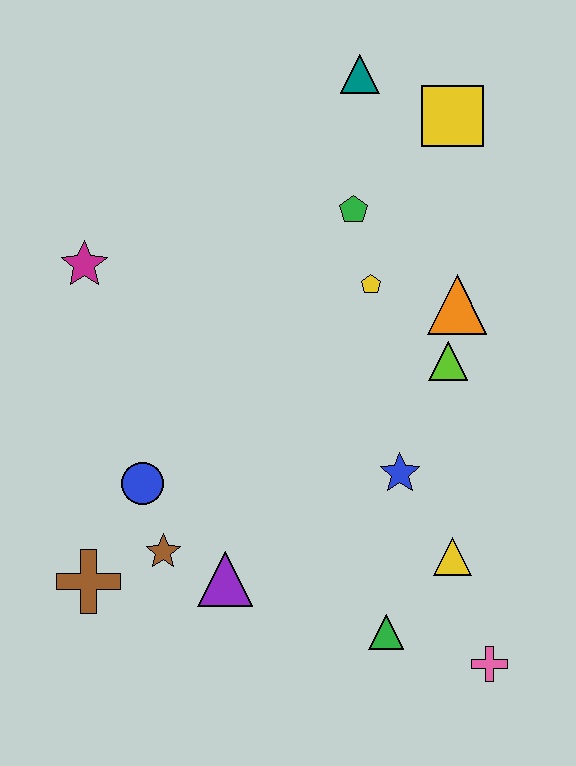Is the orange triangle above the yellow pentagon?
No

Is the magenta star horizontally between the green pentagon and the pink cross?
No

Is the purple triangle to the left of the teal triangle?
Yes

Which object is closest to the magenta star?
The blue circle is closest to the magenta star.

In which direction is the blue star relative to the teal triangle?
The blue star is below the teal triangle.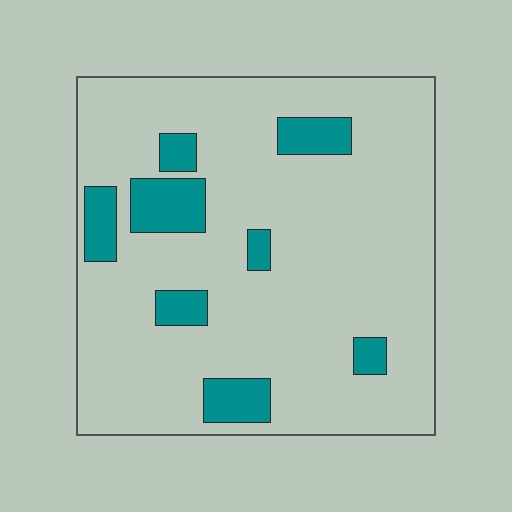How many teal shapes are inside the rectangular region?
8.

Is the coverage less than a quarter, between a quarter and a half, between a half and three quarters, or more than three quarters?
Less than a quarter.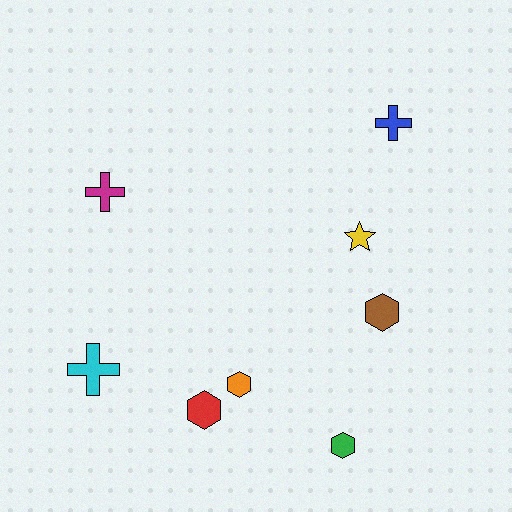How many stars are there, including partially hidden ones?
There is 1 star.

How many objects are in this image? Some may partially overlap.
There are 8 objects.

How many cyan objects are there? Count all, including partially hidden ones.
There is 1 cyan object.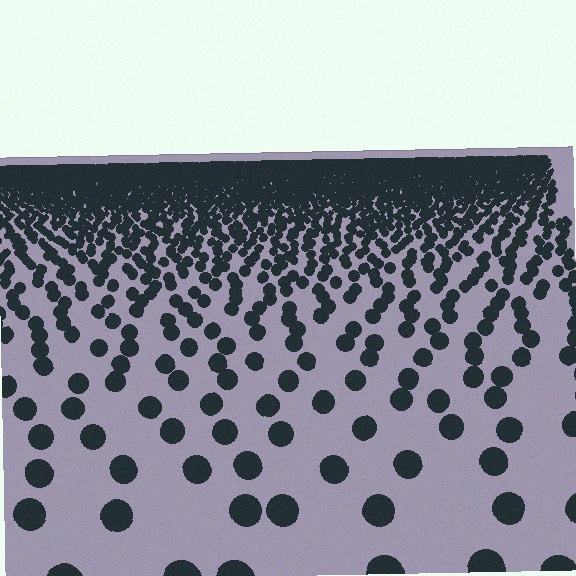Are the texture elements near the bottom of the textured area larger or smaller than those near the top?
Larger. Near the bottom, elements are closer to the viewer and appear at a bigger on-screen size.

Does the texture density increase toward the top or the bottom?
Density increases toward the top.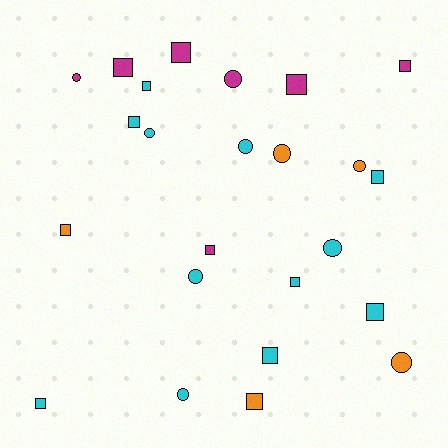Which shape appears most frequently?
Square, with 14 objects.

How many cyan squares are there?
There are 7 cyan squares.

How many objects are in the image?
There are 24 objects.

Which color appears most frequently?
Cyan, with 12 objects.